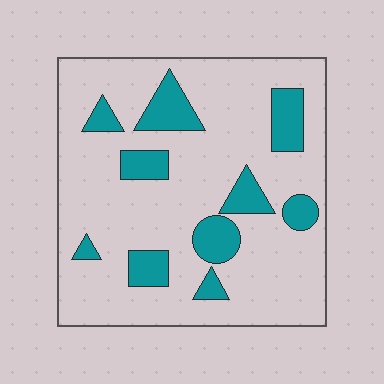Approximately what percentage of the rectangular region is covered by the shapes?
Approximately 20%.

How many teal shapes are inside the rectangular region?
10.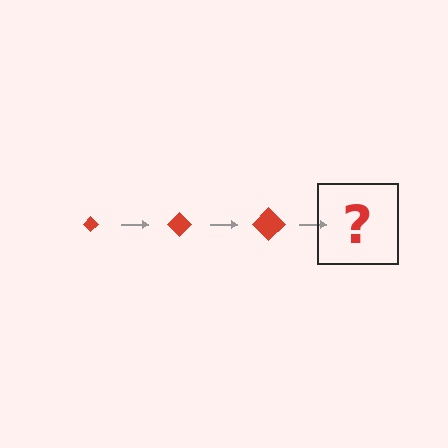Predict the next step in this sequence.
The next step is a red diamond, larger than the previous one.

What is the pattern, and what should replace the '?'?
The pattern is that the diamond gets progressively larger each step. The '?' should be a red diamond, larger than the previous one.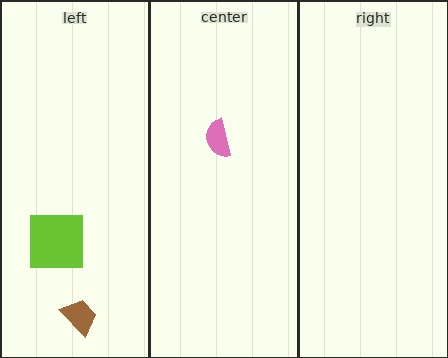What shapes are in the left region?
The lime square, the brown trapezoid.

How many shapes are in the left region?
2.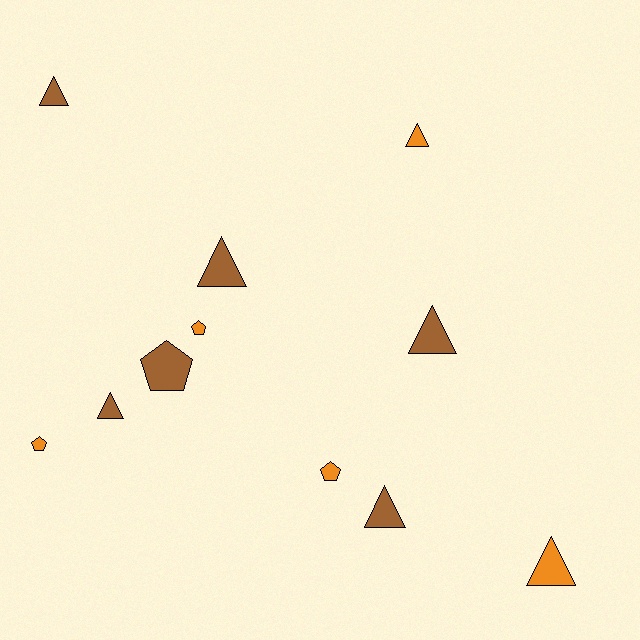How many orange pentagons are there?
There are 3 orange pentagons.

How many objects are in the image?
There are 11 objects.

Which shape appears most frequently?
Triangle, with 7 objects.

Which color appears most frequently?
Brown, with 6 objects.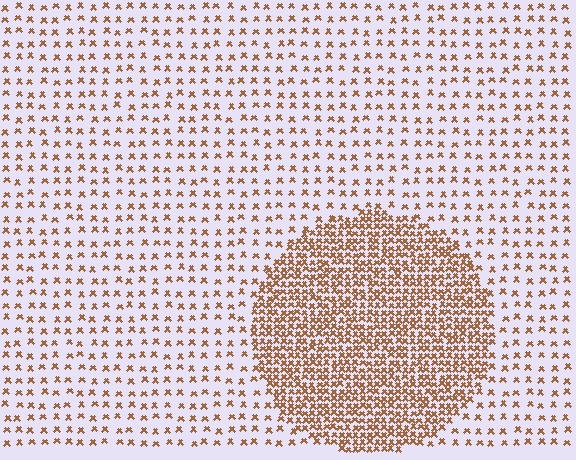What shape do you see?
I see a circle.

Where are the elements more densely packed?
The elements are more densely packed inside the circle boundary.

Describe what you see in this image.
The image contains small brown elements arranged at two different densities. A circle-shaped region is visible where the elements are more densely packed than the surrounding area.